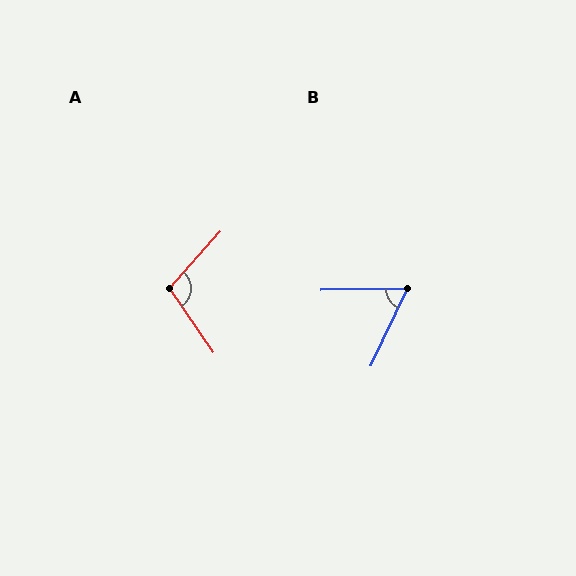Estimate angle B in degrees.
Approximately 64 degrees.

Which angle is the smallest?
B, at approximately 64 degrees.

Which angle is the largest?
A, at approximately 103 degrees.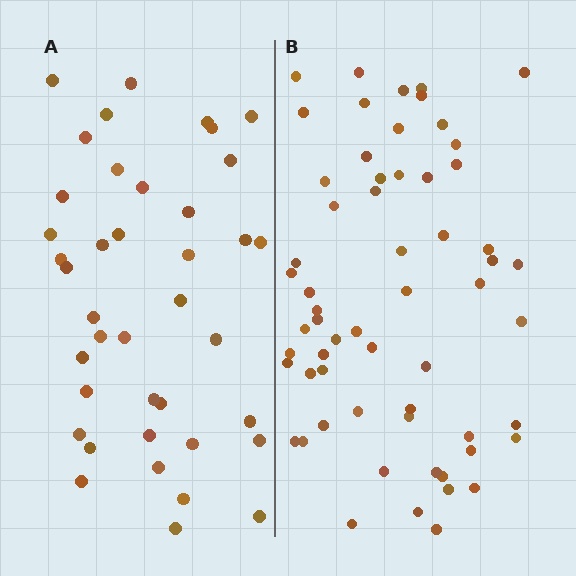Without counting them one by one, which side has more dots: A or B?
Region B (the right region) has more dots.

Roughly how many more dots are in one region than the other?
Region B has approximately 20 more dots than region A.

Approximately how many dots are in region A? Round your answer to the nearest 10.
About 40 dots.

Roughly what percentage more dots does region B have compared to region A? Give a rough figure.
About 50% more.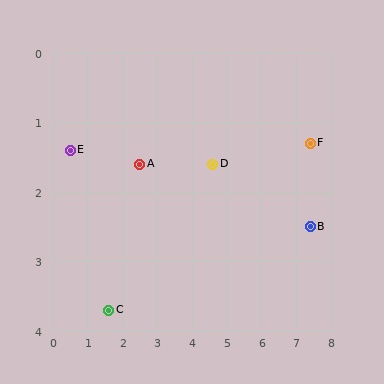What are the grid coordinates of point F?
Point F is at approximately (7.4, 1.3).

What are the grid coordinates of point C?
Point C is at approximately (1.6, 3.7).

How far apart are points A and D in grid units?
Points A and D are about 2.1 grid units apart.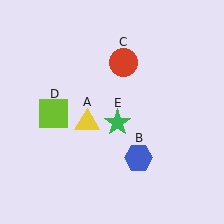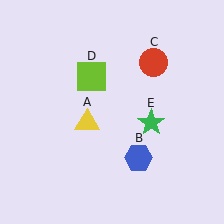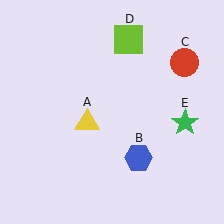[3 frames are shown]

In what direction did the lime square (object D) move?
The lime square (object D) moved up and to the right.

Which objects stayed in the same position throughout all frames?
Yellow triangle (object A) and blue hexagon (object B) remained stationary.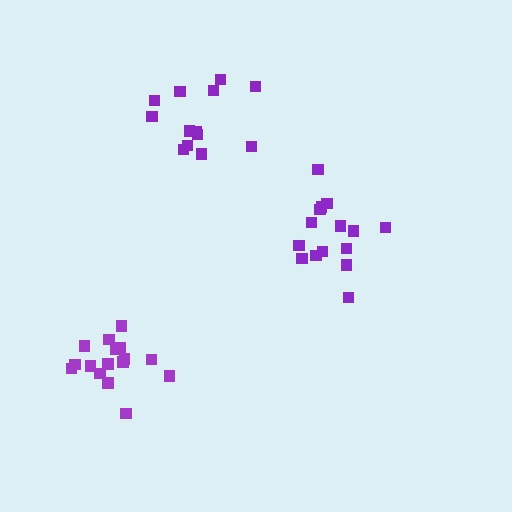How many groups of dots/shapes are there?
There are 3 groups.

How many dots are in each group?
Group 1: 13 dots, Group 2: 16 dots, Group 3: 15 dots (44 total).